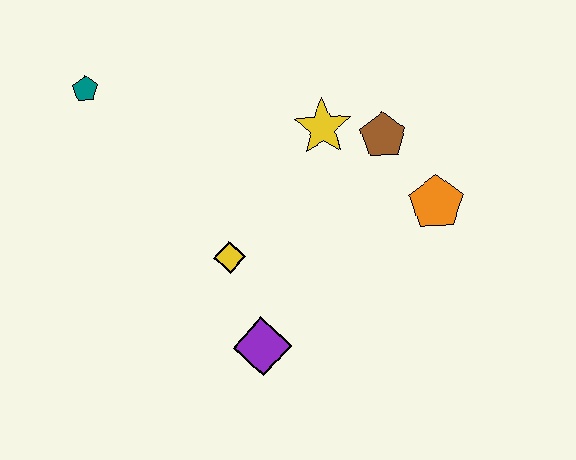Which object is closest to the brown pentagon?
The yellow star is closest to the brown pentagon.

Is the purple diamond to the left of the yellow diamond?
No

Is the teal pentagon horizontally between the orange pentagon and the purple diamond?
No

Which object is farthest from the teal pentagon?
The orange pentagon is farthest from the teal pentagon.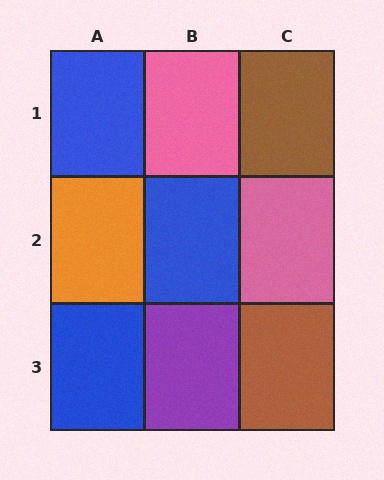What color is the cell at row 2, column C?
Pink.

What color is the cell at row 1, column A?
Blue.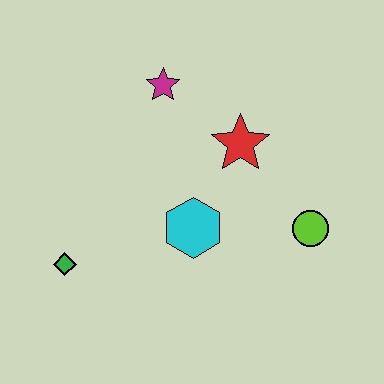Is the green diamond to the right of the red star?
No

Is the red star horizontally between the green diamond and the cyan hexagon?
No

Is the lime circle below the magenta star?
Yes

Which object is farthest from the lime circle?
The green diamond is farthest from the lime circle.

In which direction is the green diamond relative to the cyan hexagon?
The green diamond is to the left of the cyan hexagon.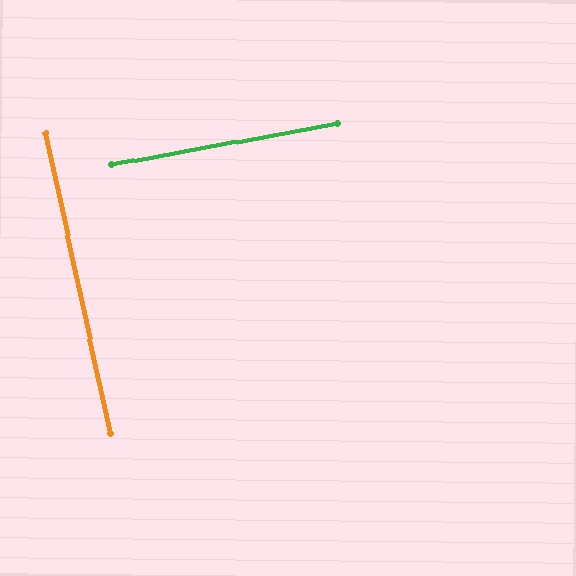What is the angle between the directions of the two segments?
Approximately 88 degrees.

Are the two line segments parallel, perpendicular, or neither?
Perpendicular — they meet at approximately 88°.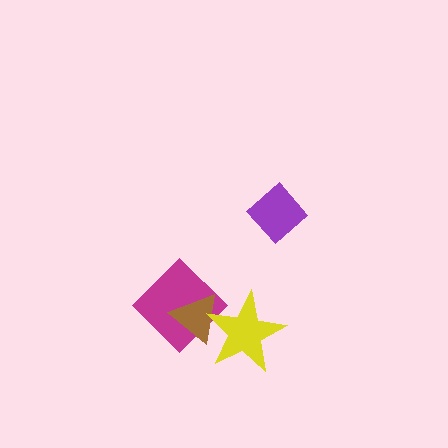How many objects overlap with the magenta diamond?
2 objects overlap with the magenta diamond.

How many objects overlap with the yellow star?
2 objects overlap with the yellow star.